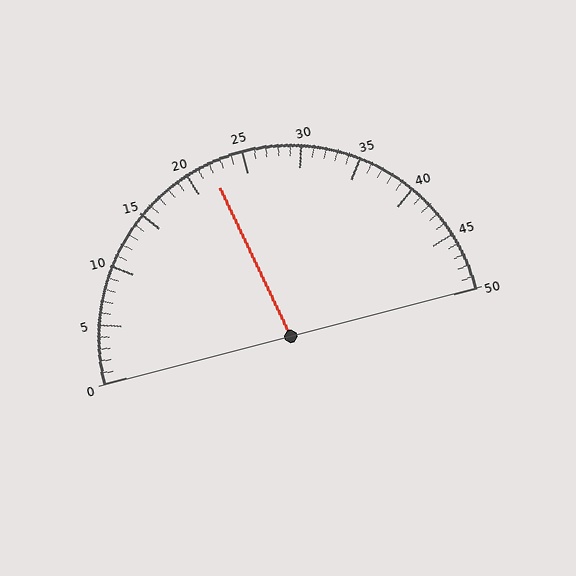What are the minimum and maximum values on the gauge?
The gauge ranges from 0 to 50.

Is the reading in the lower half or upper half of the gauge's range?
The reading is in the lower half of the range (0 to 50).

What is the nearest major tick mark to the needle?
The nearest major tick mark is 20.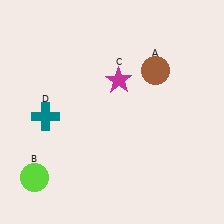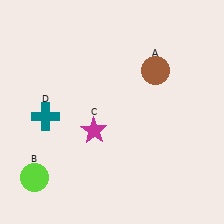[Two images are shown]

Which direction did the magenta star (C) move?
The magenta star (C) moved down.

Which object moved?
The magenta star (C) moved down.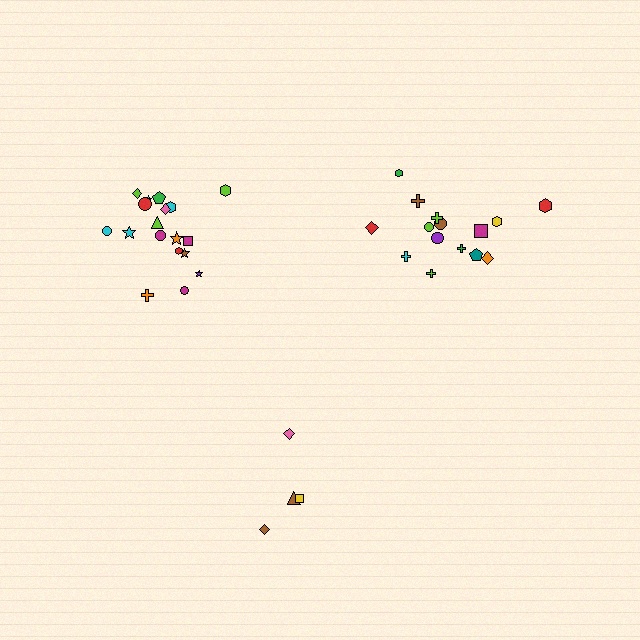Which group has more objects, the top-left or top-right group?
The top-left group.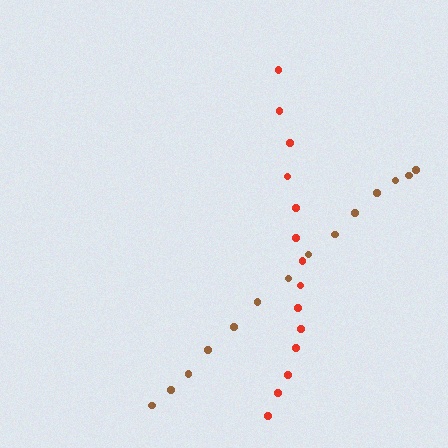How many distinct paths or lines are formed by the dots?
There are 2 distinct paths.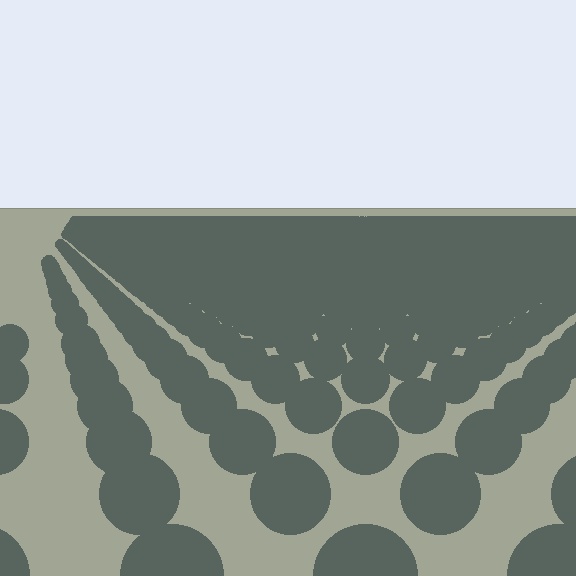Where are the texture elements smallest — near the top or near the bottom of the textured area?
Near the top.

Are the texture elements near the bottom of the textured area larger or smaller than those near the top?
Larger. Near the bottom, elements are closer to the viewer and appear at a bigger on-screen size.